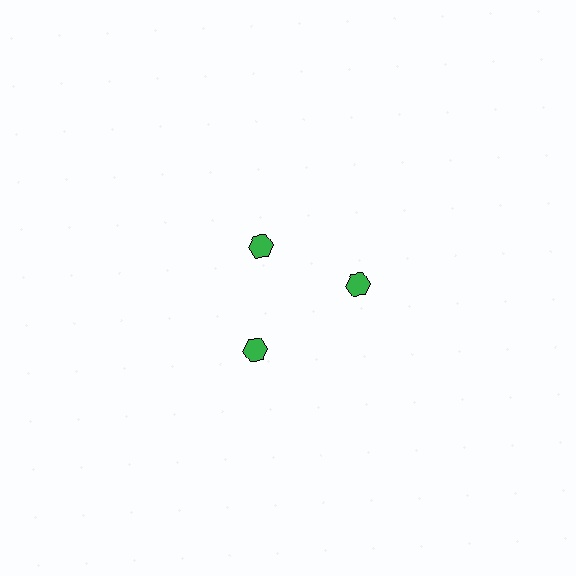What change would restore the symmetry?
The symmetry would be restored by moving it outward, back onto the ring so that all 3 hexagons sit at equal angles and equal distance from the center.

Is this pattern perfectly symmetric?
No. The 3 green hexagons are arranged in a ring, but one element near the 11 o'clock position is pulled inward toward the center, breaking the 3-fold rotational symmetry.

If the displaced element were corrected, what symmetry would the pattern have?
It would have 3-fold rotational symmetry — the pattern would map onto itself every 120 degrees.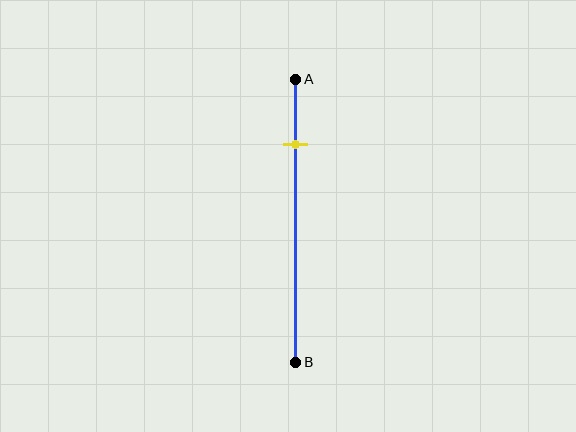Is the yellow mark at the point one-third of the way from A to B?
No, the mark is at about 25% from A, not at the 33% one-third point.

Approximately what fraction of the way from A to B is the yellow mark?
The yellow mark is approximately 25% of the way from A to B.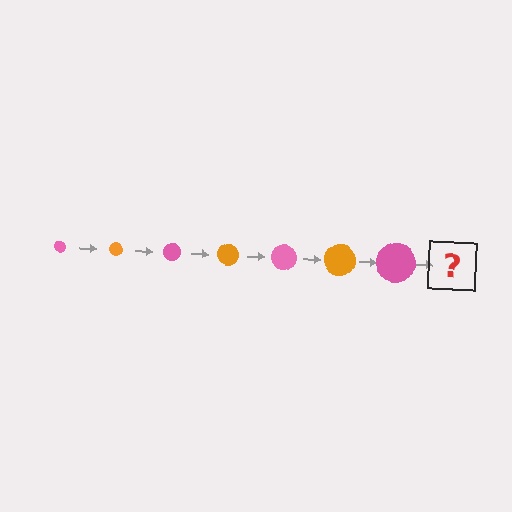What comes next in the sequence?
The next element should be an orange circle, larger than the previous one.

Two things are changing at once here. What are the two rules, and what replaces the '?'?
The two rules are that the circle grows larger each step and the color cycles through pink and orange. The '?' should be an orange circle, larger than the previous one.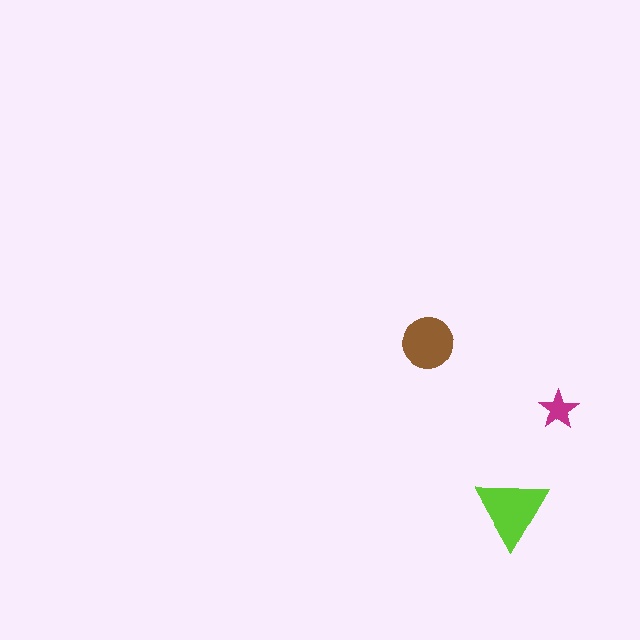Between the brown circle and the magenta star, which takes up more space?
The brown circle.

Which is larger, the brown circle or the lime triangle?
The lime triangle.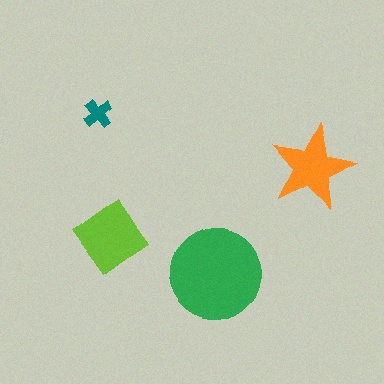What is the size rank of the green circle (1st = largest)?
1st.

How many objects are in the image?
There are 4 objects in the image.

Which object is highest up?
The teal cross is topmost.